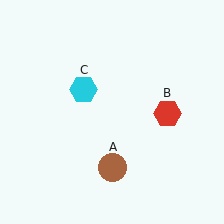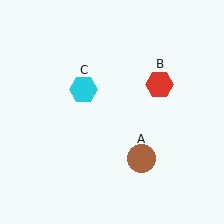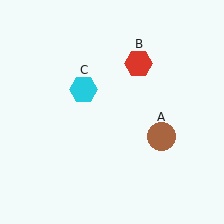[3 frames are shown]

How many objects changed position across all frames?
2 objects changed position: brown circle (object A), red hexagon (object B).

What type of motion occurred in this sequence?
The brown circle (object A), red hexagon (object B) rotated counterclockwise around the center of the scene.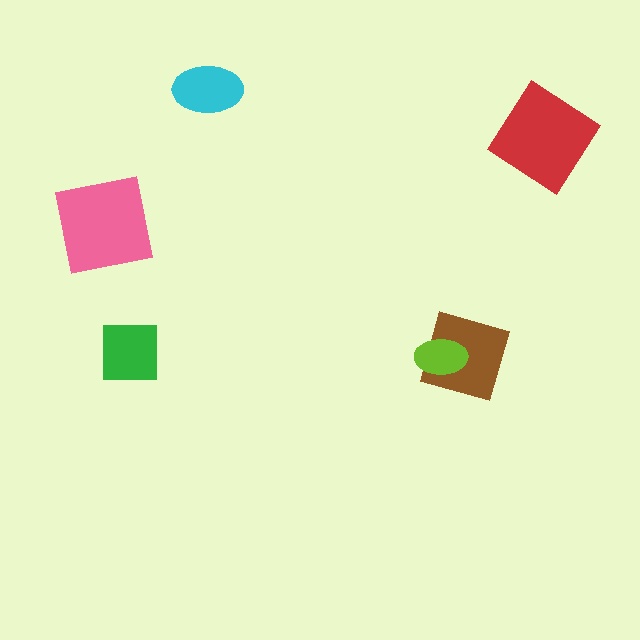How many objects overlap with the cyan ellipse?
0 objects overlap with the cyan ellipse.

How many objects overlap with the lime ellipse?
1 object overlaps with the lime ellipse.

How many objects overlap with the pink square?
0 objects overlap with the pink square.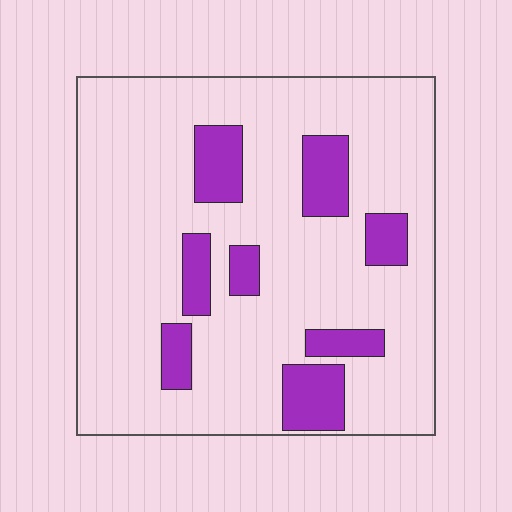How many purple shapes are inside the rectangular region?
8.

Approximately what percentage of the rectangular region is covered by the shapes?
Approximately 15%.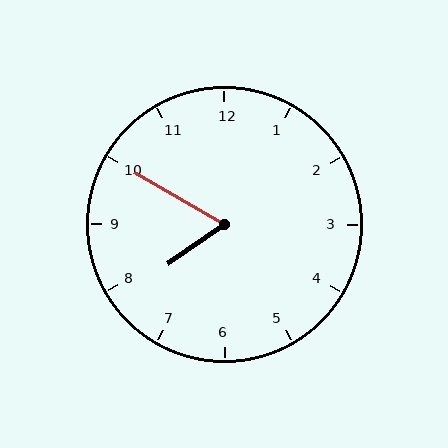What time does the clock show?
7:50.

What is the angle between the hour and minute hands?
Approximately 65 degrees.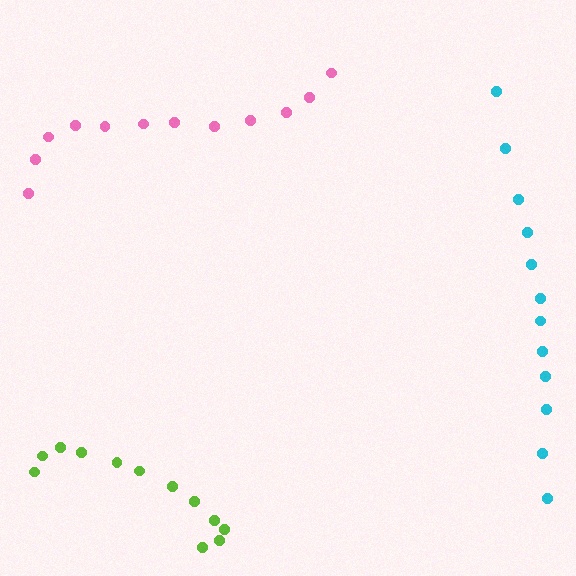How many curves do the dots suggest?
There are 3 distinct paths.